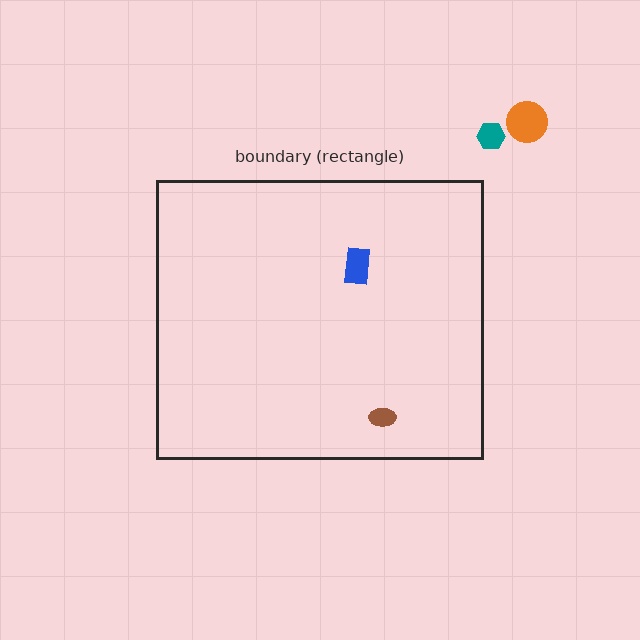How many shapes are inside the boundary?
2 inside, 2 outside.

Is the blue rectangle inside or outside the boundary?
Inside.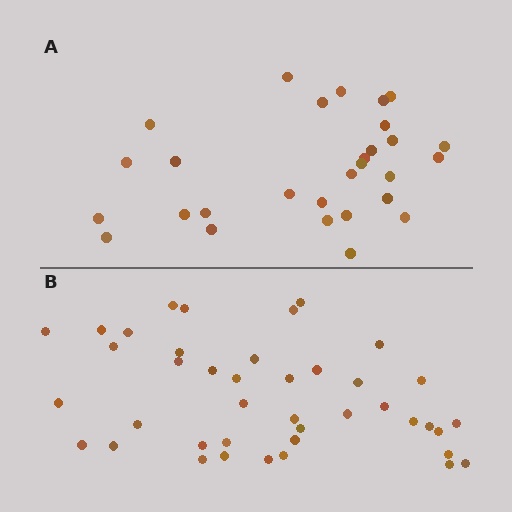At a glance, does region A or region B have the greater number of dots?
Region B (the bottom region) has more dots.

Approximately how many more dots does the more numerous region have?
Region B has roughly 12 or so more dots than region A.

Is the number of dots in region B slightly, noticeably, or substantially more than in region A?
Region B has noticeably more, but not dramatically so. The ratio is roughly 1.4 to 1.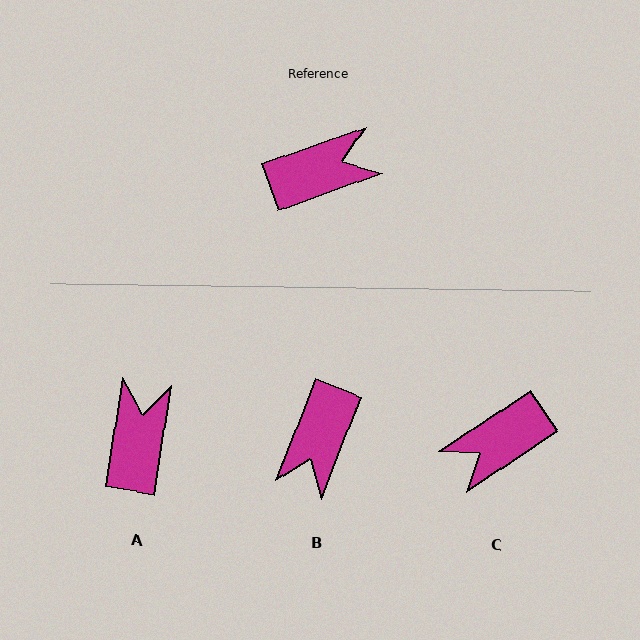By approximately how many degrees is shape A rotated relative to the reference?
Approximately 61 degrees counter-clockwise.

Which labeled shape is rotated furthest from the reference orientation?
C, about 166 degrees away.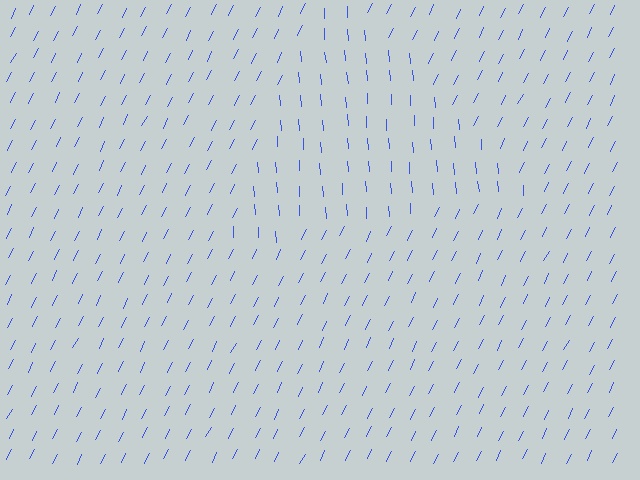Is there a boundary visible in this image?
Yes, there is a texture boundary formed by a change in line orientation.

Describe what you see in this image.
The image is filled with small blue line segments. A triangle region in the image has lines oriented differently from the surrounding lines, creating a visible texture boundary.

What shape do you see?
I see a triangle.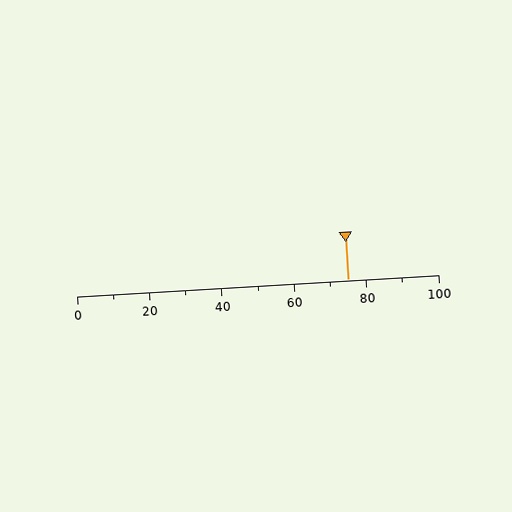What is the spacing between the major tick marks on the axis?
The major ticks are spaced 20 apart.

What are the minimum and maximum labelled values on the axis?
The axis runs from 0 to 100.